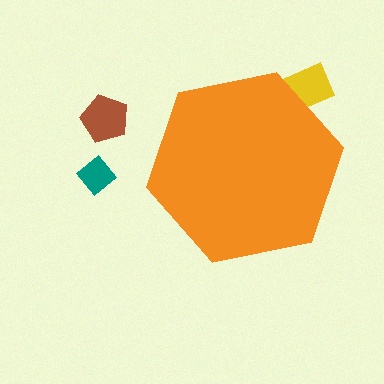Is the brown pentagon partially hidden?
No, the brown pentagon is fully visible.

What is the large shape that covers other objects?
An orange hexagon.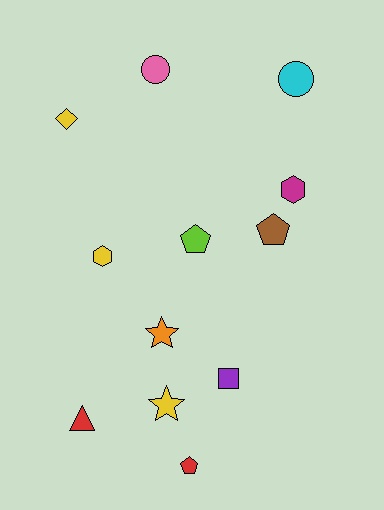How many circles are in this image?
There are 2 circles.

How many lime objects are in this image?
There is 1 lime object.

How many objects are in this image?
There are 12 objects.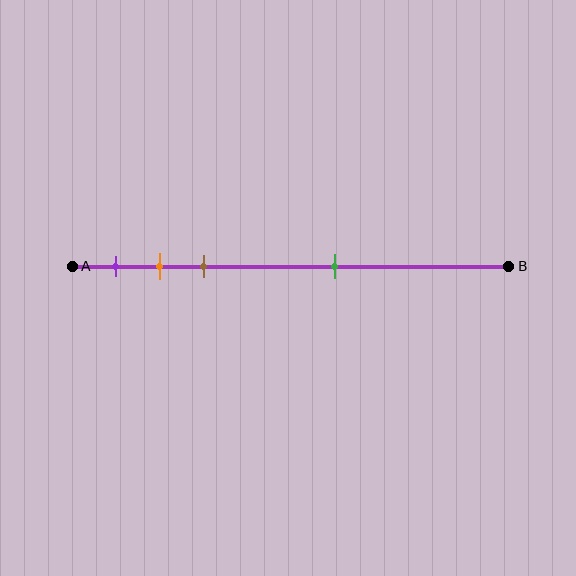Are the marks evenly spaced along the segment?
No, the marks are not evenly spaced.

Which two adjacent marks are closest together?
The orange and brown marks are the closest adjacent pair.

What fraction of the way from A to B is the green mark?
The green mark is approximately 60% (0.6) of the way from A to B.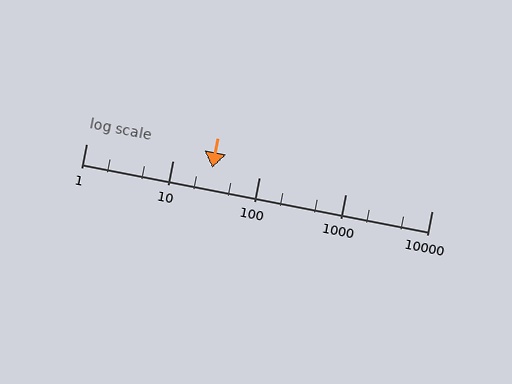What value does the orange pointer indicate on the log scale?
The pointer indicates approximately 29.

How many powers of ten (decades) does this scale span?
The scale spans 4 decades, from 1 to 10000.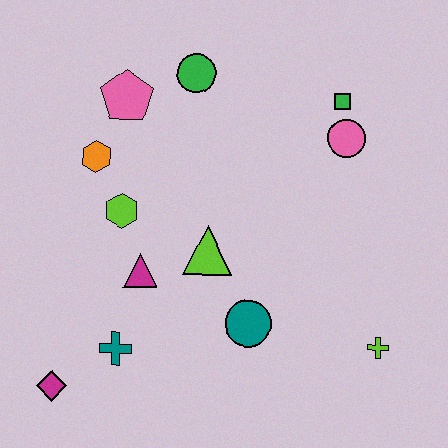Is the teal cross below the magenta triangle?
Yes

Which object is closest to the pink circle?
The green square is closest to the pink circle.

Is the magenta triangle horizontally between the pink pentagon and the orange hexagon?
No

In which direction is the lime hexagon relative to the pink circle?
The lime hexagon is to the left of the pink circle.